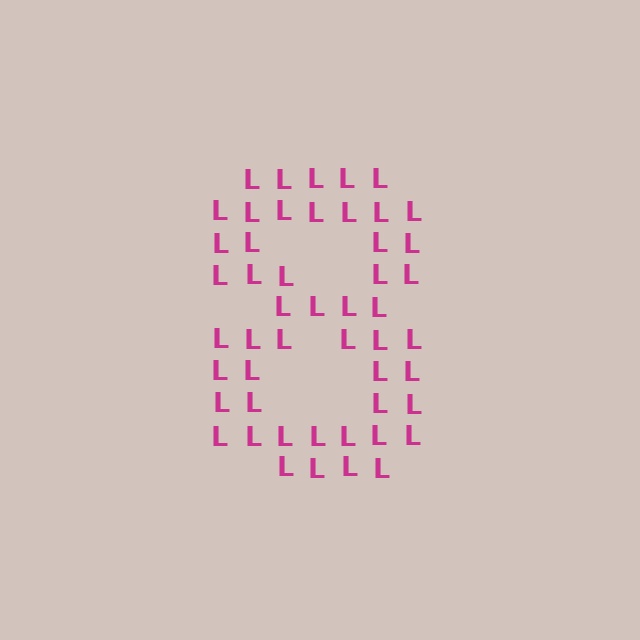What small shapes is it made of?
It is made of small letter L's.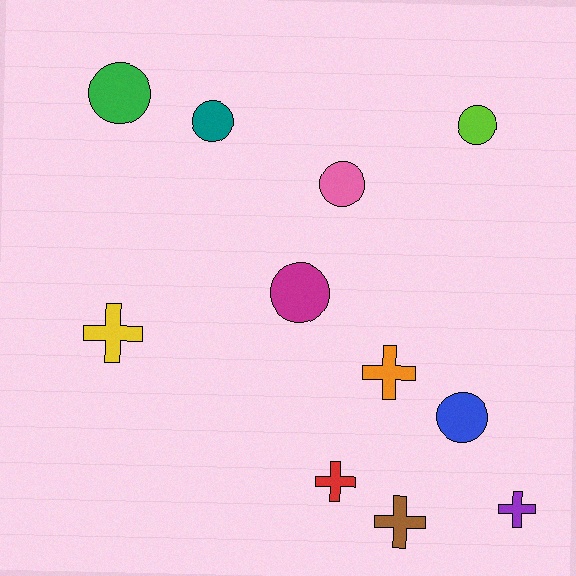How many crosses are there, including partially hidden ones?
There are 5 crosses.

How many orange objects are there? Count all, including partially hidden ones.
There is 1 orange object.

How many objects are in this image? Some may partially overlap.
There are 11 objects.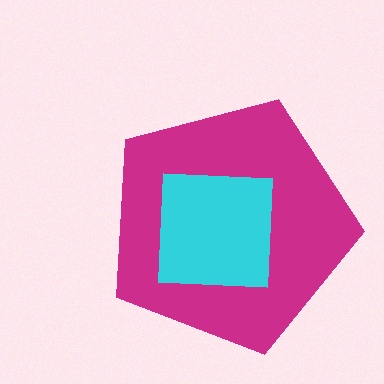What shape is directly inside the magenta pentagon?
The cyan square.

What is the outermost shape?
The magenta pentagon.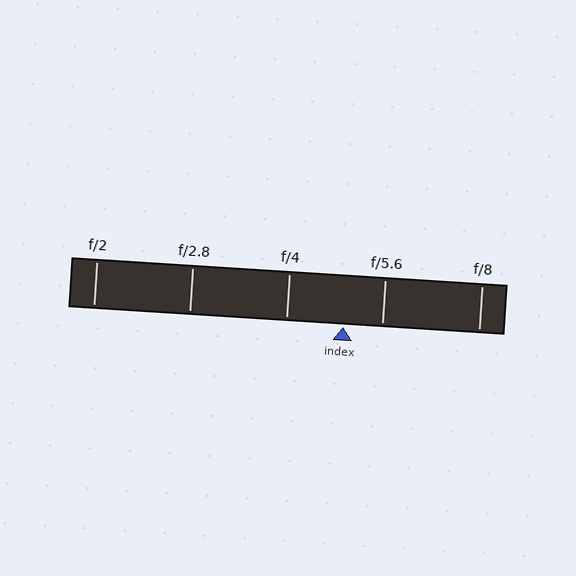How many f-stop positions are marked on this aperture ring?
There are 5 f-stop positions marked.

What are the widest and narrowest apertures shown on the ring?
The widest aperture shown is f/2 and the narrowest is f/8.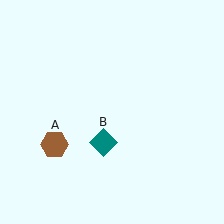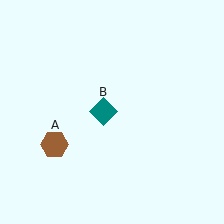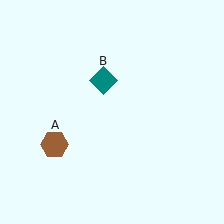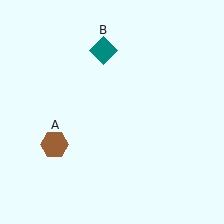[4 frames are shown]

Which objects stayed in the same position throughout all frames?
Brown hexagon (object A) remained stationary.